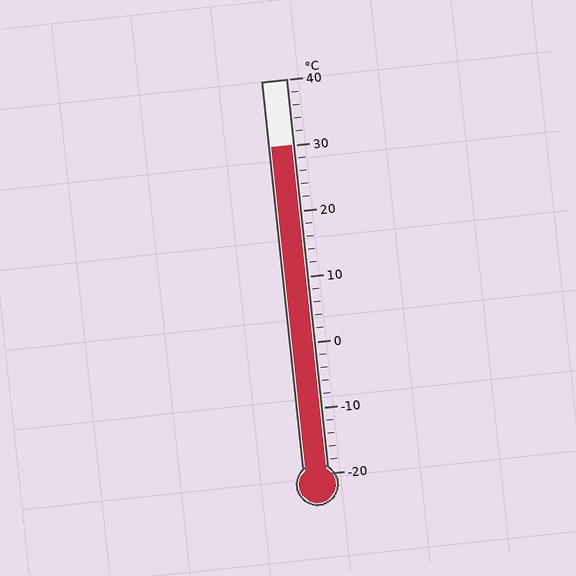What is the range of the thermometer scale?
The thermometer scale ranges from -20°C to 40°C.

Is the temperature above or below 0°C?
The temperature is above 0°C.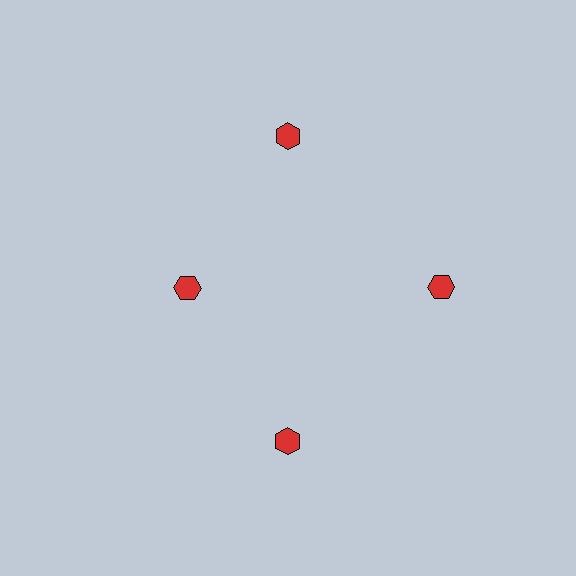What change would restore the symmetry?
The symmetry would be restored by moving it outward, back onto the ring so that all 4 hexagons sit at equal angles and equal distance from the center.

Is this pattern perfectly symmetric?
No. The 4 red hexagons are arranged in a ring, but one element near the 9 o'clock position is pulled inward toward the center, breaking the 4-fold rotational symmetry.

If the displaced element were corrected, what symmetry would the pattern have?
It would have 4-fold rotational symmetry — the pattern would map onto itself every 90 degrees.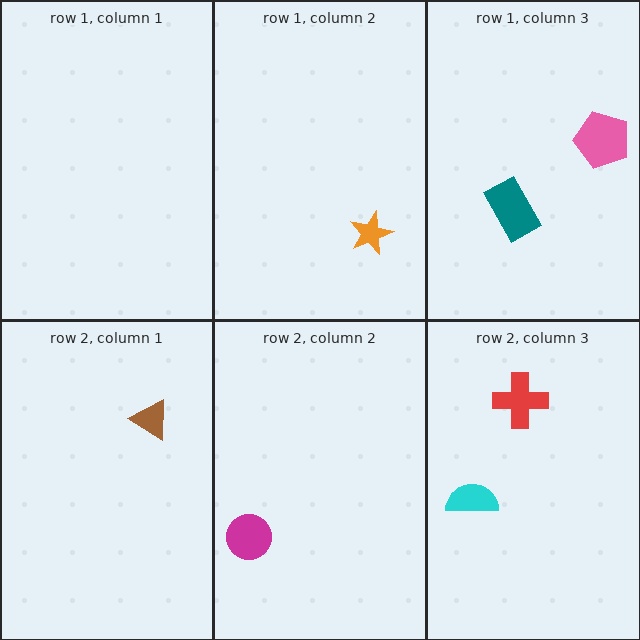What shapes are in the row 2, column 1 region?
The brown triangle.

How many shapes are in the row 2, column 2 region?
1.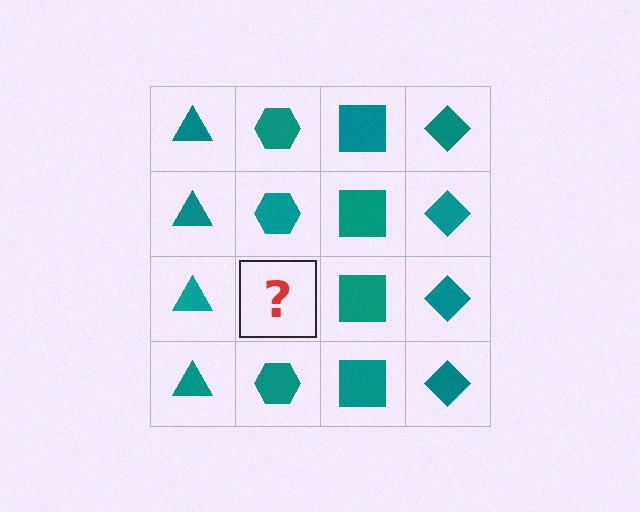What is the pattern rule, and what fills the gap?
The rule is that each column has a consistent shape. The gap should be filled with a teal hexagon.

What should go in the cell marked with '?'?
The missing cell should contain a teal hexagon.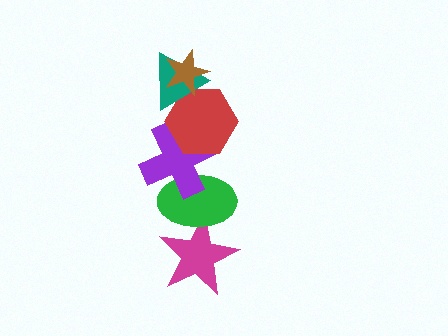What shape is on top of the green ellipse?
The purple cross is on top of the green ellipse.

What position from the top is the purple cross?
The purple cross is 4th from the top.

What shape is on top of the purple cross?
The red hexagon is on top of the purple cross.